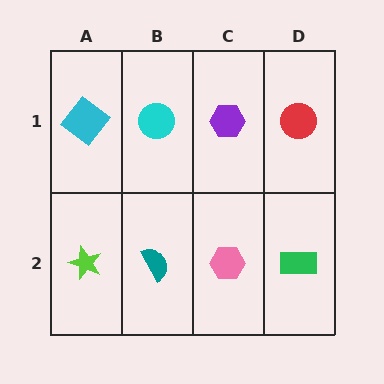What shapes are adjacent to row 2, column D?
A red circle (row 1, column D), a pink hexagon (row 2, column C).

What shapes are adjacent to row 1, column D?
A green rectangle (row 2, column D), a purple hexagon (row 1, column C).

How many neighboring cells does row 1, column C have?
3.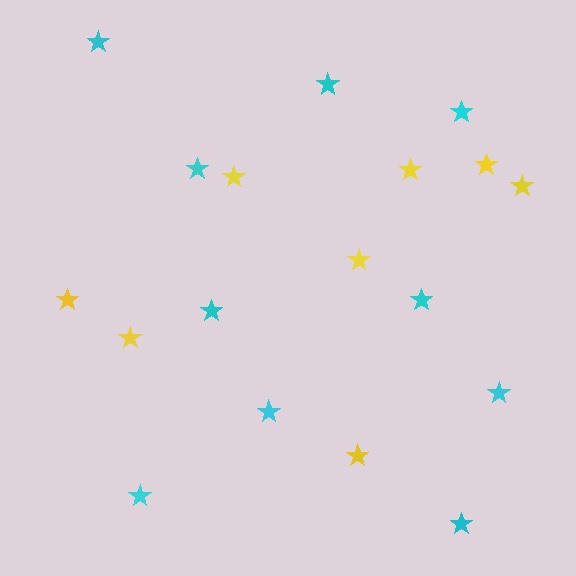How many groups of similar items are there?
There are 2 groups: one group of cyan stars (10) and one group of yellow stars (8).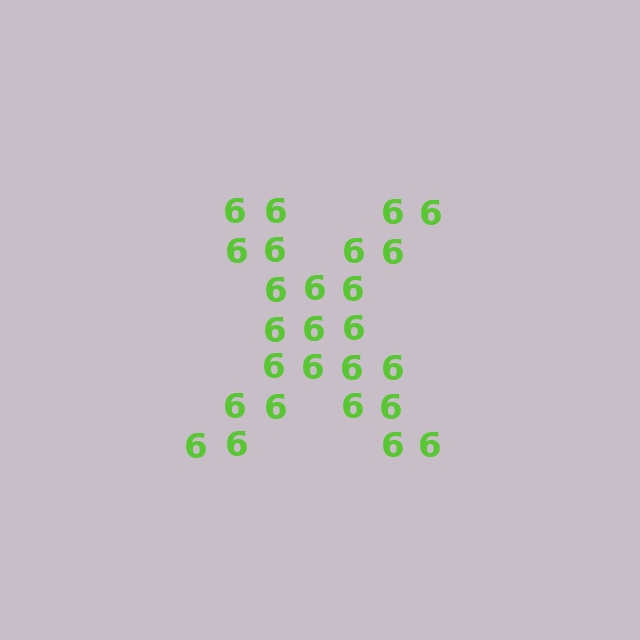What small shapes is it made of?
It is made of small digit 6's.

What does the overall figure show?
The overall figure shows the letter X.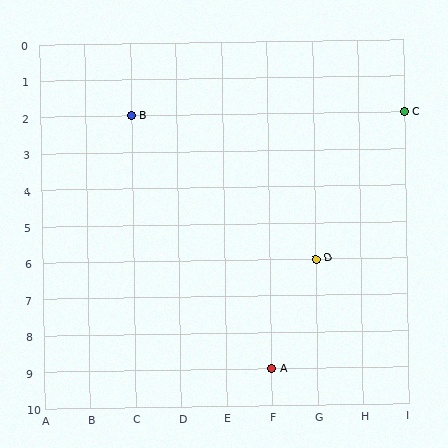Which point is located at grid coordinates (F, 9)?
Point A is at (F, 9).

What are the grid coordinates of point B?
Point B is at grid coordinates (C, 2).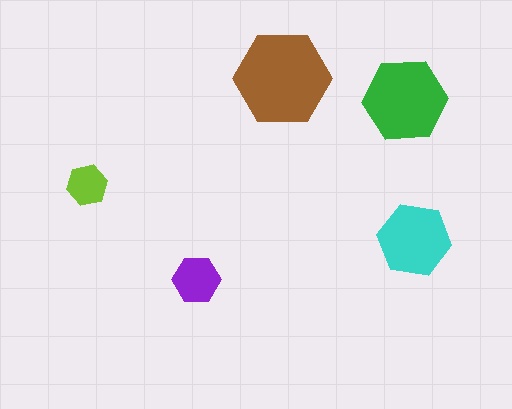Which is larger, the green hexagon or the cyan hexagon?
The green one.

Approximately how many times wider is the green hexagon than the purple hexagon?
About 2 times wider.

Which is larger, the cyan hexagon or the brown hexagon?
The brown one.